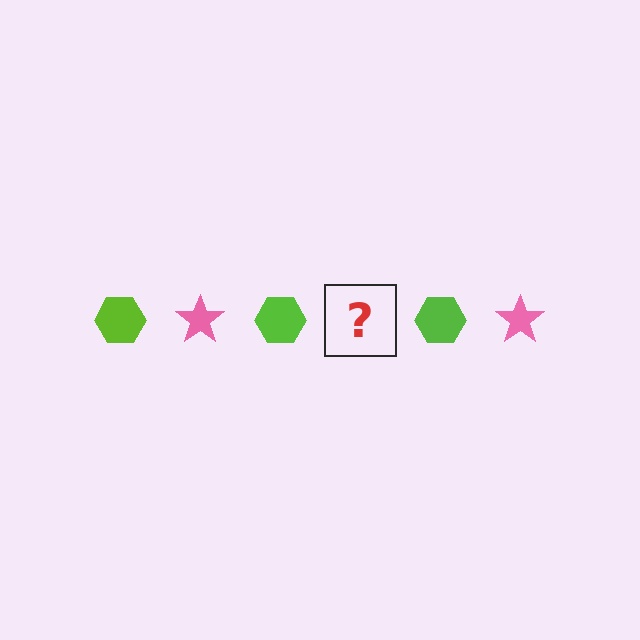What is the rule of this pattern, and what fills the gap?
The rule is that the pattern alternates between lime hexagon and pink star. The gap should be filled with a pink star.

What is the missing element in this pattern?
The missing element is a pink star.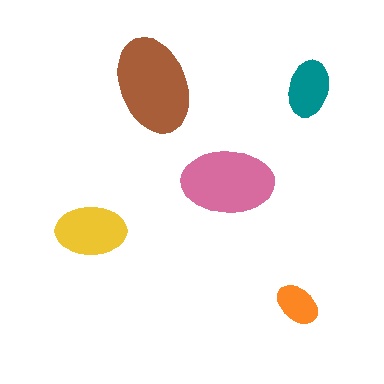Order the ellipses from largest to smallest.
the brown one, the pink one, the yellow one, the teal one, the orange one.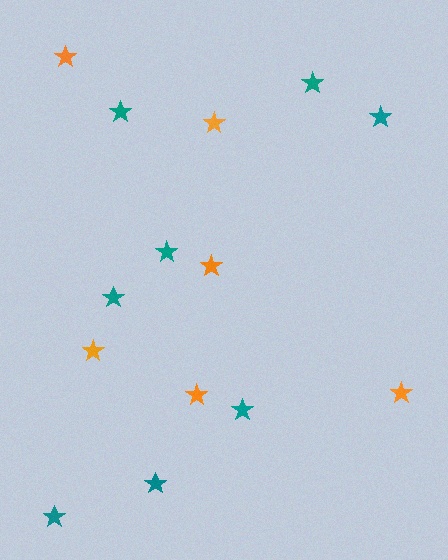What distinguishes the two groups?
There are 2 groups: one group of teal stars (8) and one group of orange stars (6).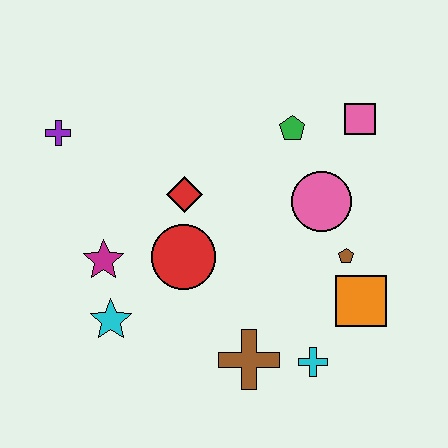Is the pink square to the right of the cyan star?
Yes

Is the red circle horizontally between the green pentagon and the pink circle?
No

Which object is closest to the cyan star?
The magenta star is closest to the cyan star.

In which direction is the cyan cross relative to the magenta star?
The cyan cross is to the right of the magenta star.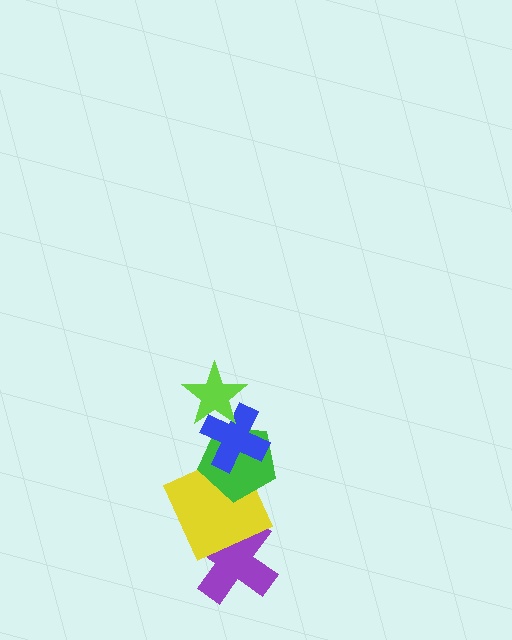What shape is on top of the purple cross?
The yellow square is on top of the purple cross.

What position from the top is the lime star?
The lime star is 1st from the top.